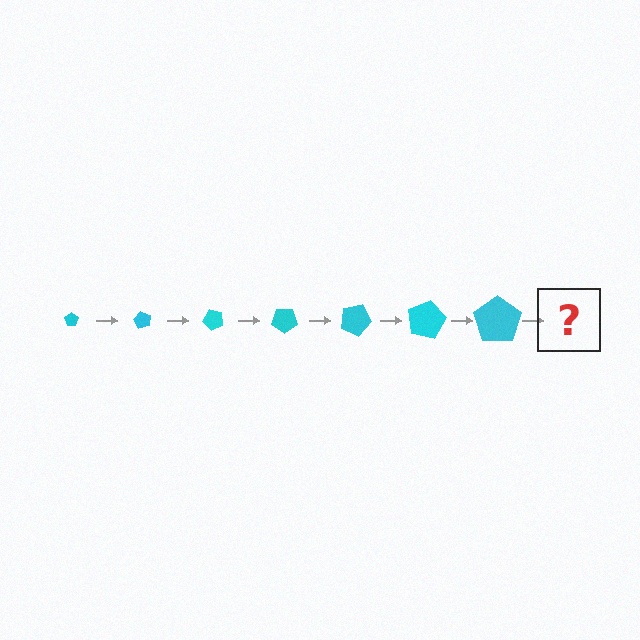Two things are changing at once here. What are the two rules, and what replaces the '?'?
The two rules are that the pentagon grows larger each step and it rotates 60 degrees each step. The '?' should be a pentagon, larger than the previous one and rotated 420 degrees from the start.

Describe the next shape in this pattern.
It should be a pentagon, larger than the previous one and rotated 420 degrees from the start.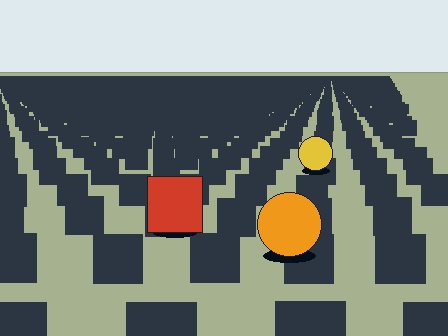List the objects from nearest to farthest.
From nearest to farthest: the orange circle, the red square, the yellow circle.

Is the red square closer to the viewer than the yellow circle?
Yes. The red square is closer — you can tell from the texture gradient: the ground texture is coarser near it.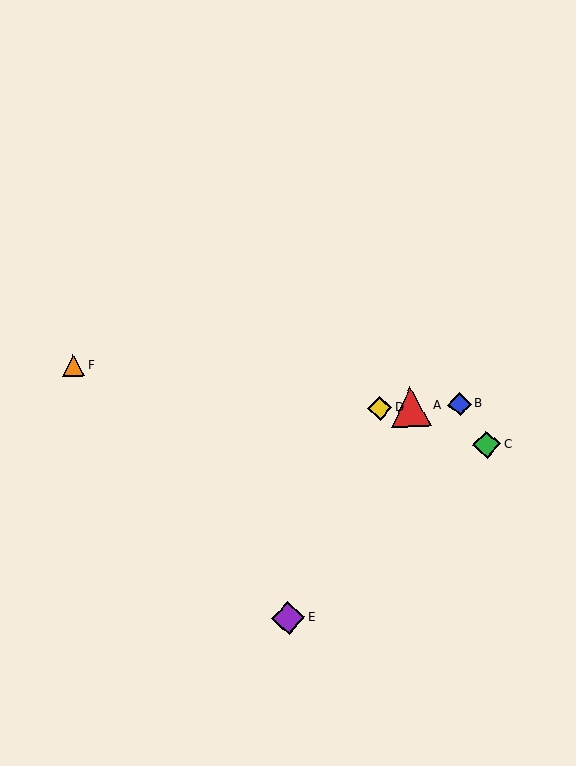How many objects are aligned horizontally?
3 objects (A, B, D) are aligned horizontally.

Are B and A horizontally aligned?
Yes, both are at y≈404.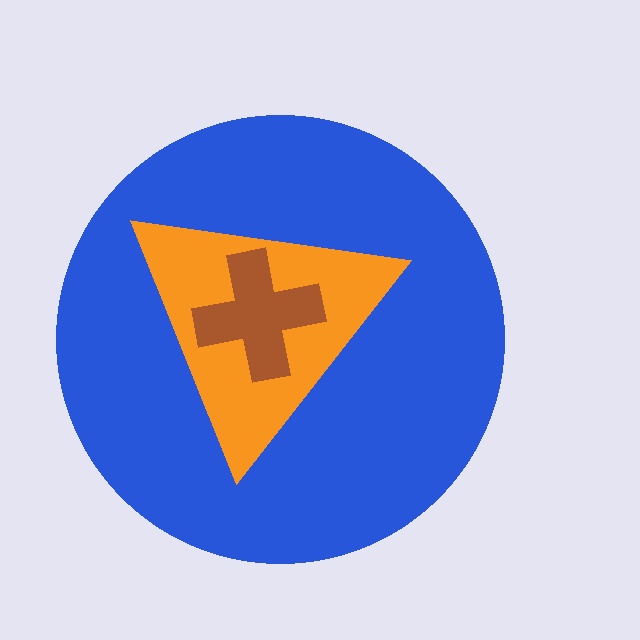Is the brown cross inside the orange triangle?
Yes.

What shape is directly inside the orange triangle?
The brown cross.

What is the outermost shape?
The blue circle.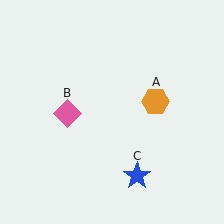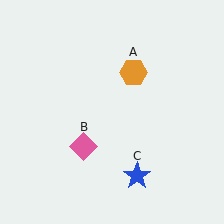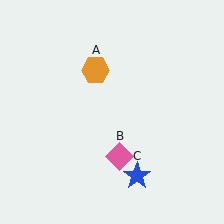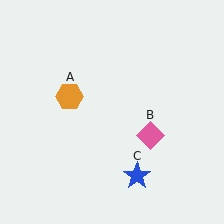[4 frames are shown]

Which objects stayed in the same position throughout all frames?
Blue star (object C) remained stationary.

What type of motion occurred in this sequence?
The orange hexagon (object A), pink diamond (object B) rotated counterclockwise around the center of the scene.